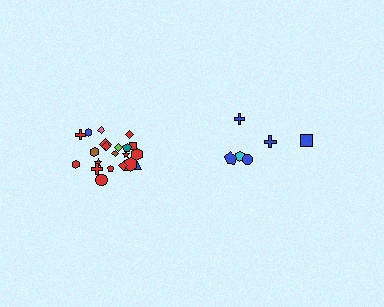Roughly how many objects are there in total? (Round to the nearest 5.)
Roughly 30 objects in total.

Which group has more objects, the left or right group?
The left group.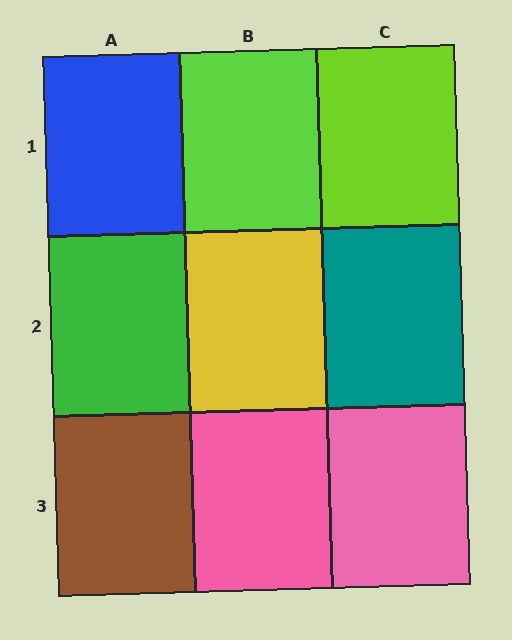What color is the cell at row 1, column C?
Lime.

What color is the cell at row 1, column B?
Lime.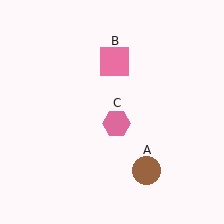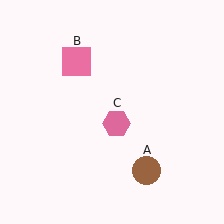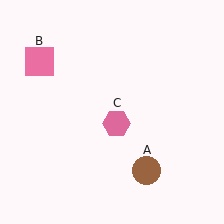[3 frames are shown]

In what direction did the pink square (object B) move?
The pink square (object B) moved left.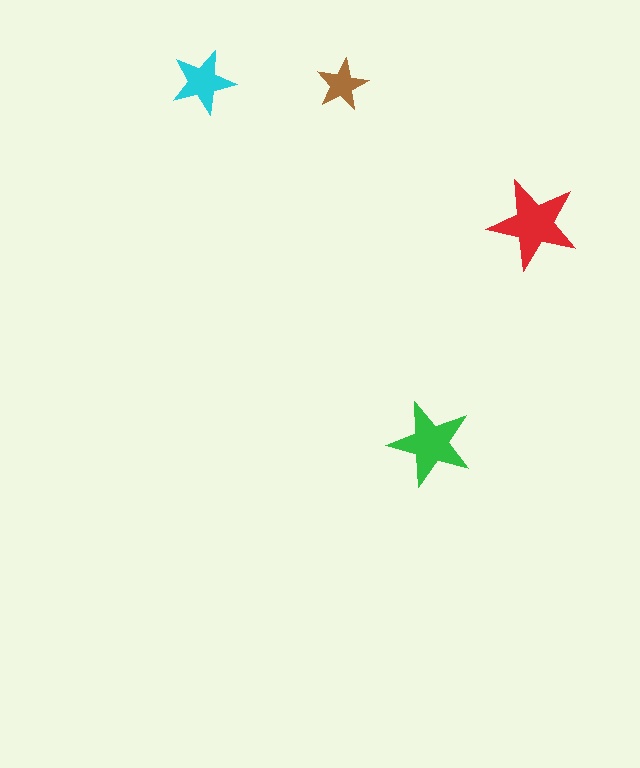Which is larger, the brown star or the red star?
The red one.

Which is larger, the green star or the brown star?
The green one.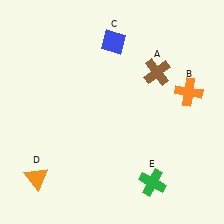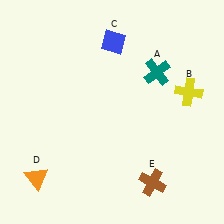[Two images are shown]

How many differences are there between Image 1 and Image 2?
There are 3 differences between the two images.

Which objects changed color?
A changed from brown to teal. B changed from orange to yellow. E changed from green to brown.